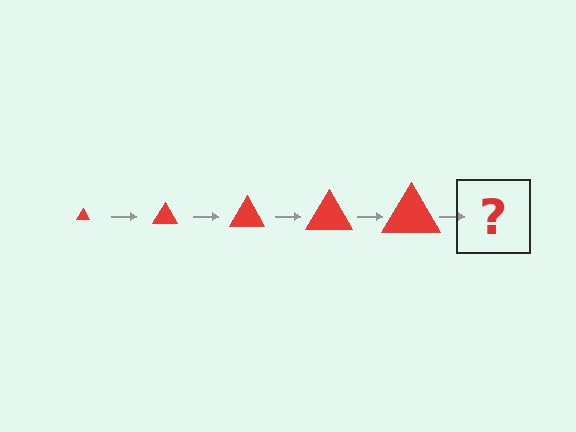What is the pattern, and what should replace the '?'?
The pattern is that the triangle gets progressively larger each step. The '?' should be a red triangle, larger than the previous one.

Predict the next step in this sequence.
The next step is a red triangle, larger than the previous one.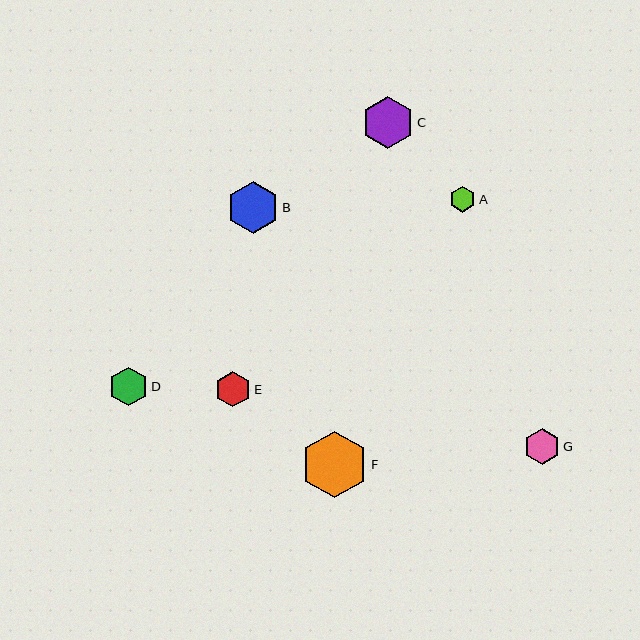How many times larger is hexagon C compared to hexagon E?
Hexagon C is approximately 1.5 times the size of hexagon E.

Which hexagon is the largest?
Hexagon F is the largest with a size of approximately 67 pixels.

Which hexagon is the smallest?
Hexagon A is the smallest with a size of approximately 26 pixels.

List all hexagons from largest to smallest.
From largest to smallest: F, B, C, D, G, E, A.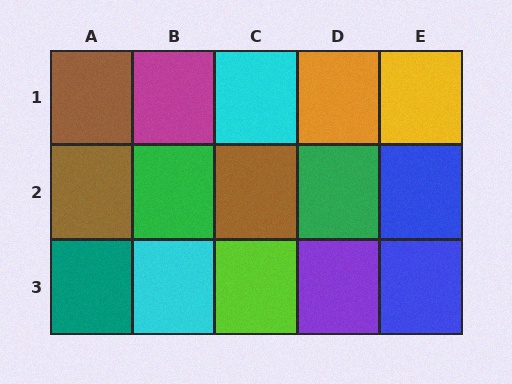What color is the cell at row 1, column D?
Orange.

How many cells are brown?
3 cells are brown.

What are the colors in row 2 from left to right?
Brown, green, brown, green, blue.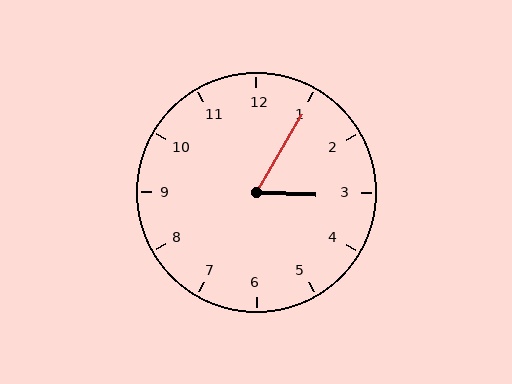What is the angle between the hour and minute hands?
Approximately 62 degrees.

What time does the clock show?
3:05.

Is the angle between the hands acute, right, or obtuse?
It is acute.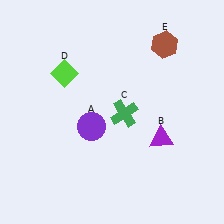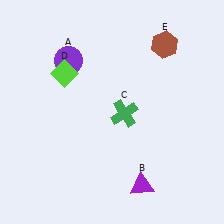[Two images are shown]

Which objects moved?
The objects that moved are: the purple circle (A), the purple triangle (B).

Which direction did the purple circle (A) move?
The purple circle (A) moved up.